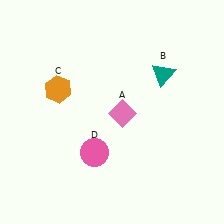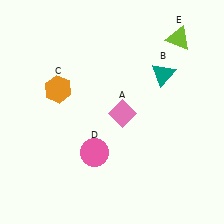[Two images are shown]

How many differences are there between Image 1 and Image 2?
There is 1 difference between the two images.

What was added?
A lime triangle (E) was added in Image 2.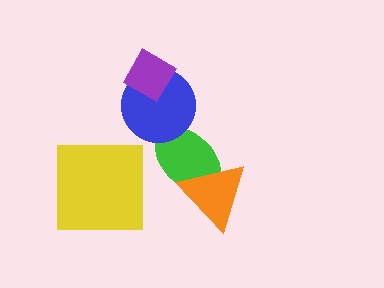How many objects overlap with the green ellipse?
2 objects overlap with the green ellipse.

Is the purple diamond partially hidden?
No, no other shape covers it.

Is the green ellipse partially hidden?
Yes, it is partially covered by another shape.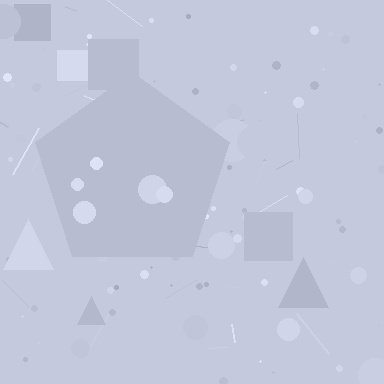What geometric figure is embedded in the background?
A pentagon is embedded in the background.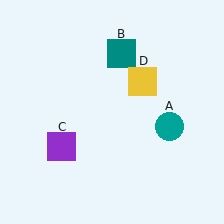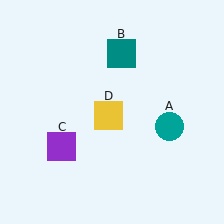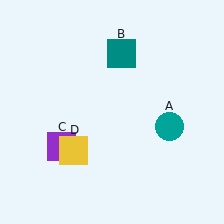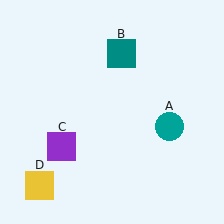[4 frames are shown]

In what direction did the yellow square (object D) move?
The yellow square (object D) moved down and to the left.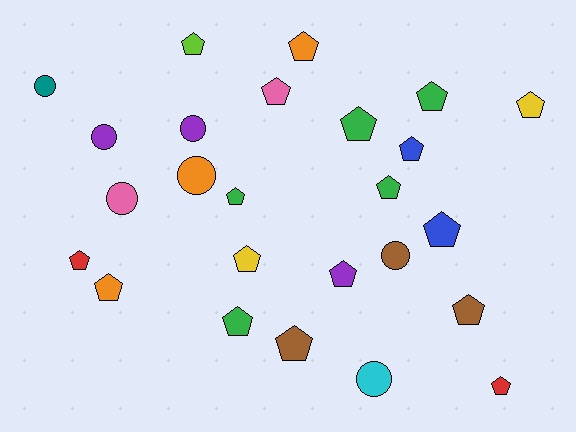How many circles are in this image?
There are 7 circles.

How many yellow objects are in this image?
There are 2 yellow objects.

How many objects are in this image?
There are 25 objects.